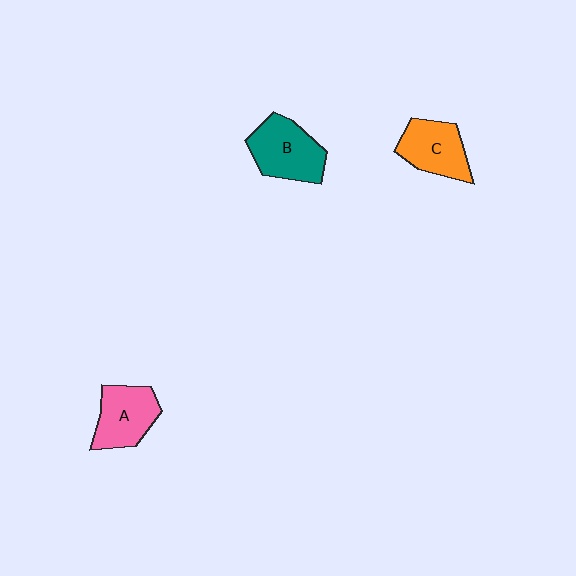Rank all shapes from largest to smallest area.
From largest to smallest: B (teal), A (pink), C (orange).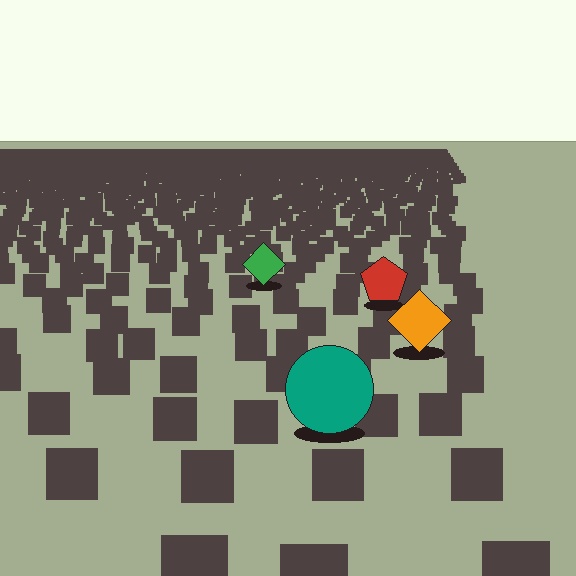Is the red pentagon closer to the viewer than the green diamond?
Yes. The red pentagon is closer — you can tell from the texture gradient: the ground texture is coarser near it.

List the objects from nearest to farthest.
From nearest to farthest: the teal circle, the orange diamond, the red pentagon, the green diamond.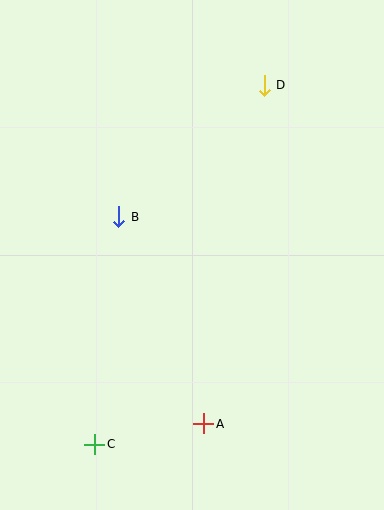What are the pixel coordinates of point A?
Point A is at (204, 424).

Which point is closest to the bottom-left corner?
Point C is closest to the bottom-left corner.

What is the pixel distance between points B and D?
The distance between B and D is 196 pixels.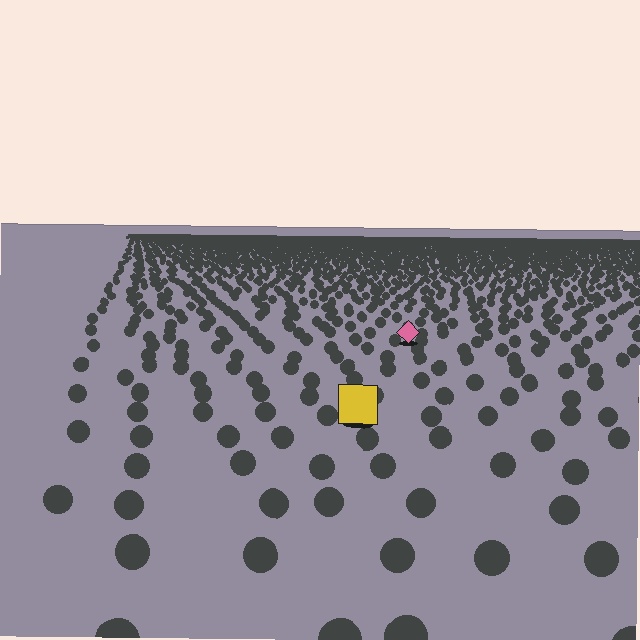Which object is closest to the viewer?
The yellow square is closest. The texture marks near it are larger and more spread out.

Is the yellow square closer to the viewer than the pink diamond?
Yes. The yellow square is closer — you can tell from the texture gradient: the ground texture is coarser near it.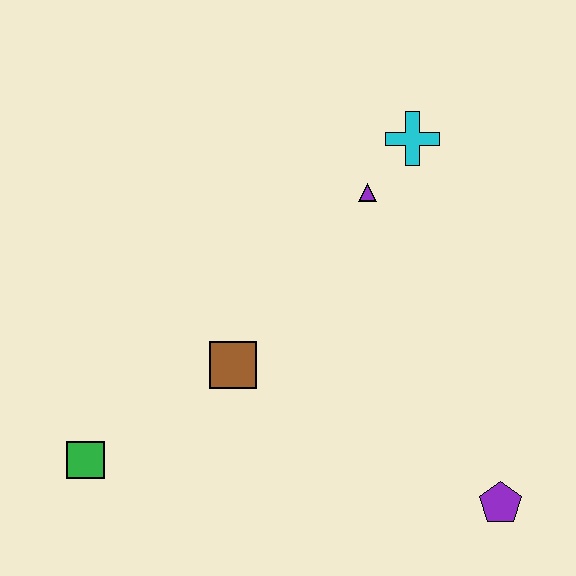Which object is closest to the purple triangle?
The cyan cross is closest to the purple triangle.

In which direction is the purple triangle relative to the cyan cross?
The purple triangle is below the cyan cross.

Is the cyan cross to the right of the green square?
Yes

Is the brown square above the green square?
Yes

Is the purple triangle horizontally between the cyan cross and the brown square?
Yes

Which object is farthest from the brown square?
The purple pentagon is farthest from the brown square.